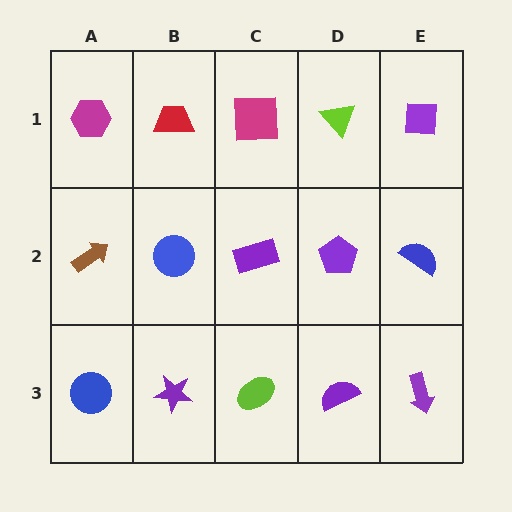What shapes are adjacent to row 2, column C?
A magenta square (row 1, column C), a lime ellipse (row 3, column C), a blue circle (row 2, column B), a purple pentagon (row 2, column D).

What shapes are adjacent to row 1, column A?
A brown arrow (row 2, column A), a red trapezoid (row 1, column B).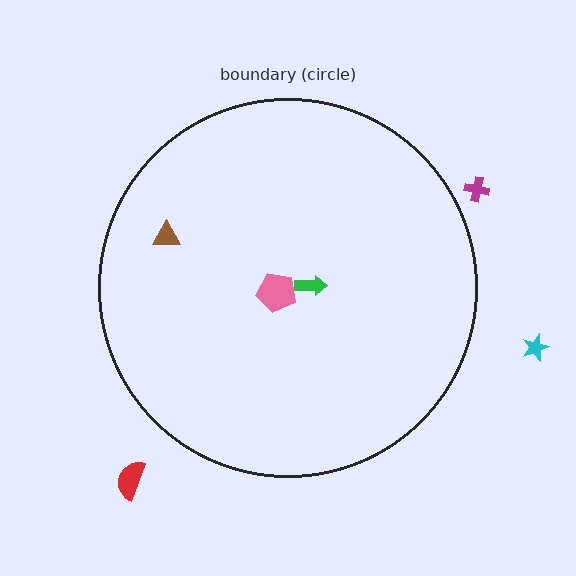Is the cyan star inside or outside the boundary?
Outside.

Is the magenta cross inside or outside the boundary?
Outside.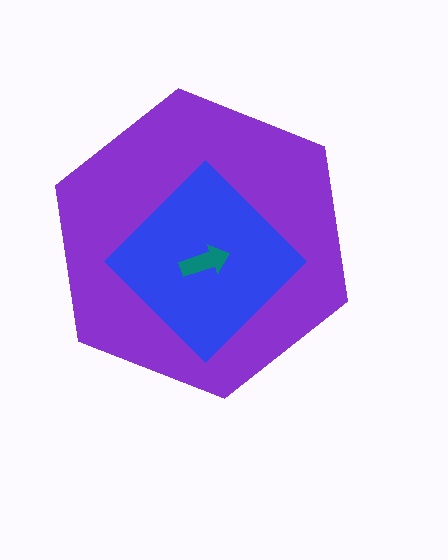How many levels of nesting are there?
3.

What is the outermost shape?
The purple hexagon.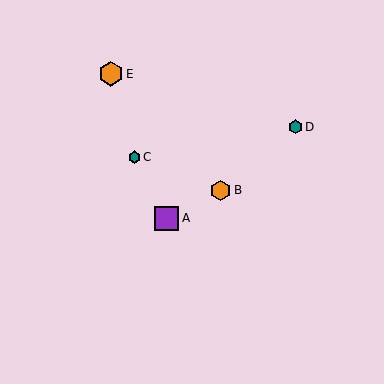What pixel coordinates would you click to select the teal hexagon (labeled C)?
Click at (134, 157) to select the teal hexagon C.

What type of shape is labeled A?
Shape A is a purple square.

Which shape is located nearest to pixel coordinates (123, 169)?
The teal hexagon (labeled C) at (134, 157) is nearest to that location.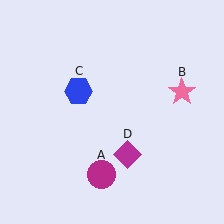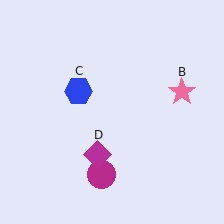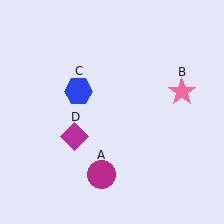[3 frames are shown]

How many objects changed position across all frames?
1 object changed position: magenta diamond (object D).